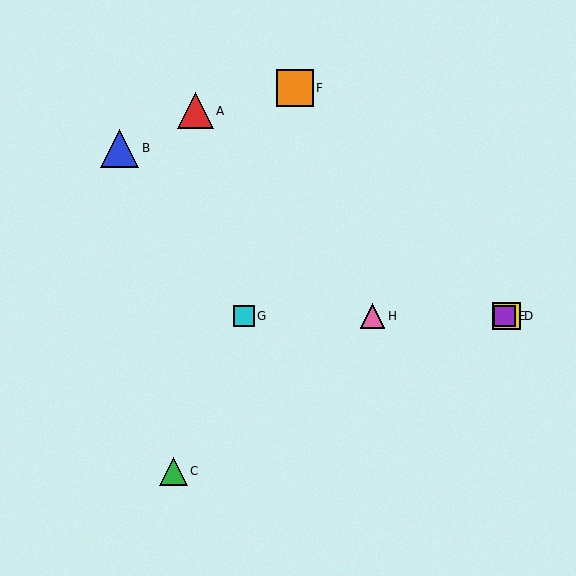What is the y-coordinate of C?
Object C is at y≈472.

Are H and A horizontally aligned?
No, H is at y≈316 and A is at y≈111.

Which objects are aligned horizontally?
Objects D, E, G, H are aligned horizontally.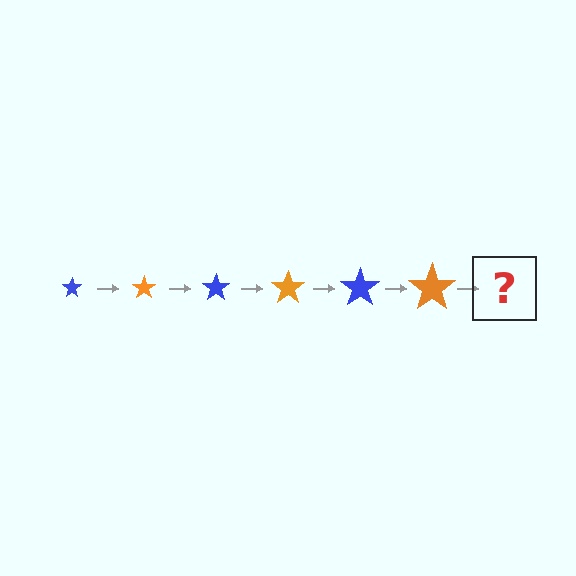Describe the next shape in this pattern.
It should be a blue star, larger than the previous one.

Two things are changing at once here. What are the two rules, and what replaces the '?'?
The two rules are that the star grows larger each step and the color cycles through blue and orange. The '?' should be a blue star, larger than the previous one.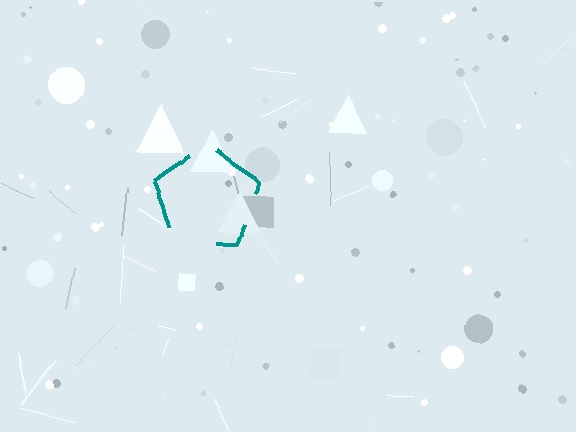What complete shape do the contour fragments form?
The contour fragments form a pentagon.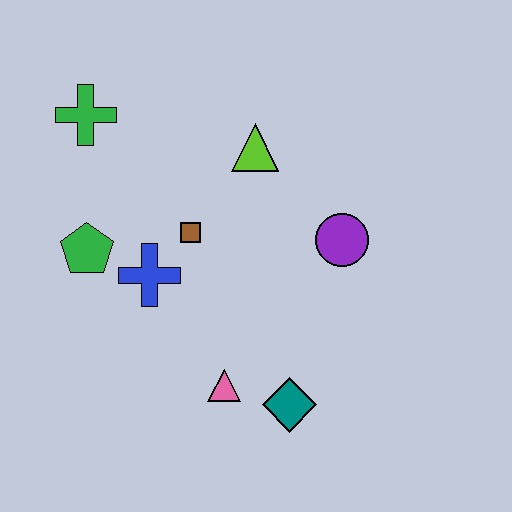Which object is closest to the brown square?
The blue cross is closest to the brown square.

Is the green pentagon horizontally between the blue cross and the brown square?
No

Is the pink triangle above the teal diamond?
Yes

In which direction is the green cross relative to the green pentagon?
The green cross is above the green pentagon.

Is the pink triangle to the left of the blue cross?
No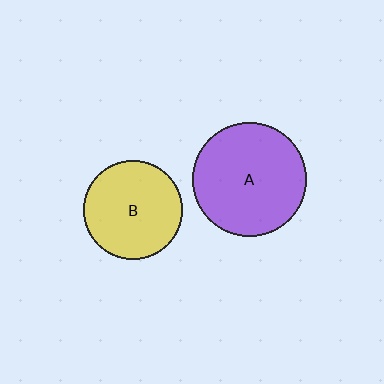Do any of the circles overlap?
No, none of the circles overlap.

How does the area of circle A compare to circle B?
Approximately 1.3 times.